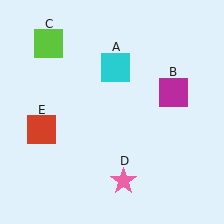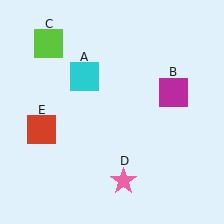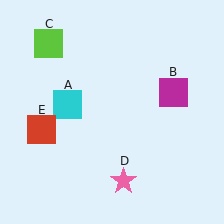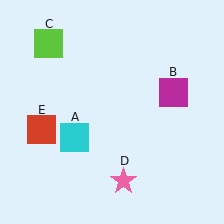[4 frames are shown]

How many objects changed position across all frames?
1 object changed position: cyan square (object A).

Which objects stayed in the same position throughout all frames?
Magenta square (object B) and lime square (object C) and pink star (object D) and red square (object E) remained stationary.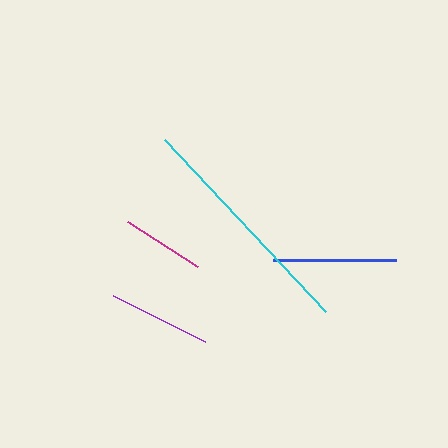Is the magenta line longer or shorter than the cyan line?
The cyan line is longer than the magenta line.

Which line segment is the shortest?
The magenta line is the shortest at approximately 84 pixels.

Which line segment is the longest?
The cyan line is the longest at approximately 235 pixels.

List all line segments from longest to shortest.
From longest to shortest: cyan, blue, purple, magenta.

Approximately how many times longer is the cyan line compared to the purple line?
The cyan line is approximately 2.3 times the length of the purple line.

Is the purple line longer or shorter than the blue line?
The blue line is longer than the purple line.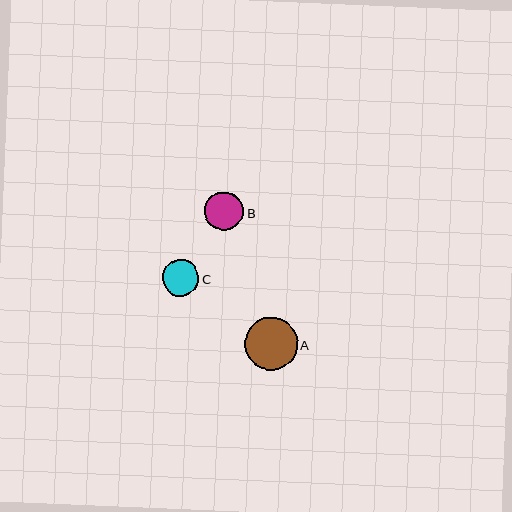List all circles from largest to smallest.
From largest to smallest: A, B, C.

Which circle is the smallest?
Circle C is the smallest with a size of approximately 36 pixels.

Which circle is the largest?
Circle A is the largest with a size of approximately 53 pixels.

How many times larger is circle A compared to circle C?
Circle A is approximately 1.5 times the size of circle C.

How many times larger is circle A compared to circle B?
Circle A is approximately 1.4 times the size of circle B.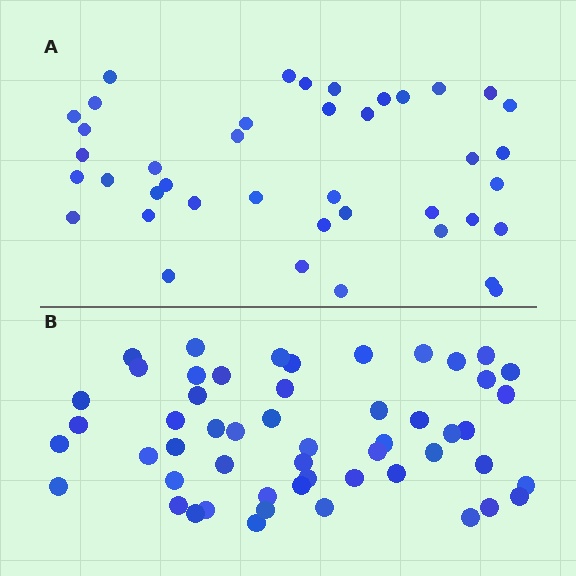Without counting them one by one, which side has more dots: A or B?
Region B (the bottom region) has more dots.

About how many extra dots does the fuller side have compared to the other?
Region B has roughly 12 or so more dots than region A.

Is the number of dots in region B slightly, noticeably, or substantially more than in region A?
Region B has noticeably more, but not dramatically so. The ratio is roughly 1.3 to 1.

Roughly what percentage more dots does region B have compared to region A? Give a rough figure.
About 30% more.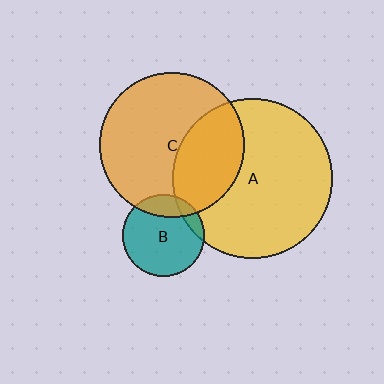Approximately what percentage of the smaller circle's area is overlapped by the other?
Approximately 20%.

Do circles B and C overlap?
Yes.